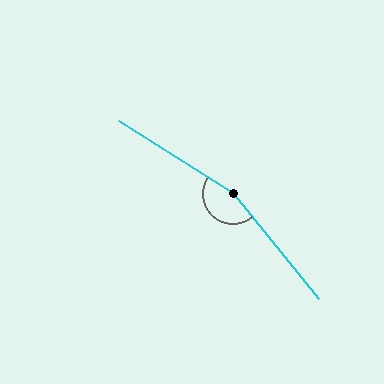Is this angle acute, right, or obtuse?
It is obtuse.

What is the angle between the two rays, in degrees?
Approximately 161 degrees.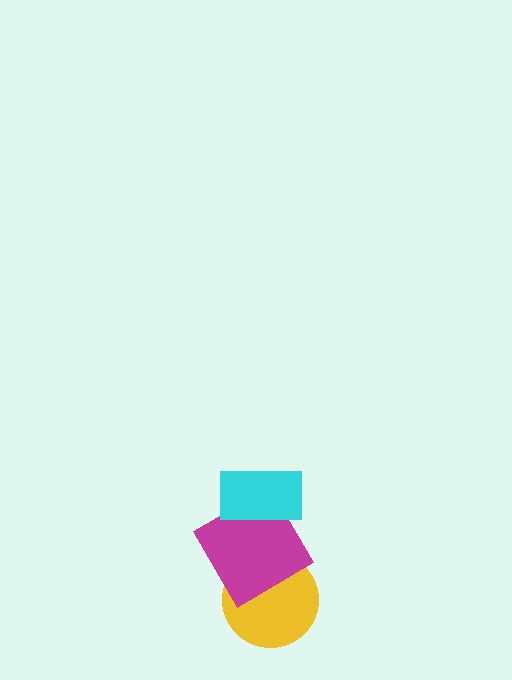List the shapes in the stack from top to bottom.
From top to bottom: the cyan rectangle, the magenta diamond, the yellow circle.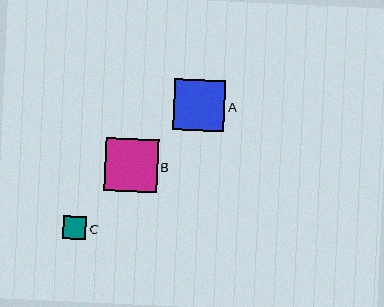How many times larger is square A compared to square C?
Square A is approximately 2.2 times the size of square C.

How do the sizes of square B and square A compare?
Square B and square A are approximately the same size.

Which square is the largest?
Square B is the largest with a size of approximately 53 pixels.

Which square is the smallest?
Square C is the smallest with a size of approximately 24 pixels.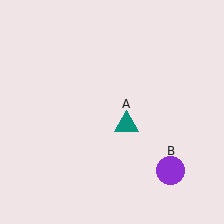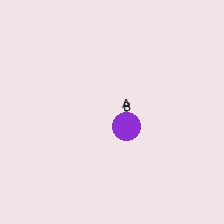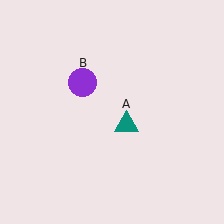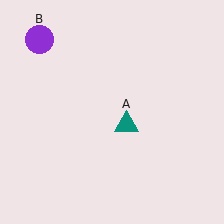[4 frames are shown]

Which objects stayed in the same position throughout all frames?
Teal triangle (object A) remained stationary.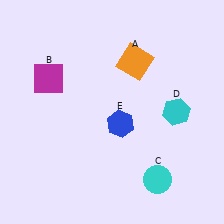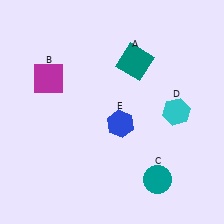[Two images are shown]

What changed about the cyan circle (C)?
In Image 1, C is cyan. In Image 2, it changed to teal.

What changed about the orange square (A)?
In Image 1, A is orange. In Image 2, it changed to teal.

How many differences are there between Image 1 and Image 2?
There are 2 differences between the two images.